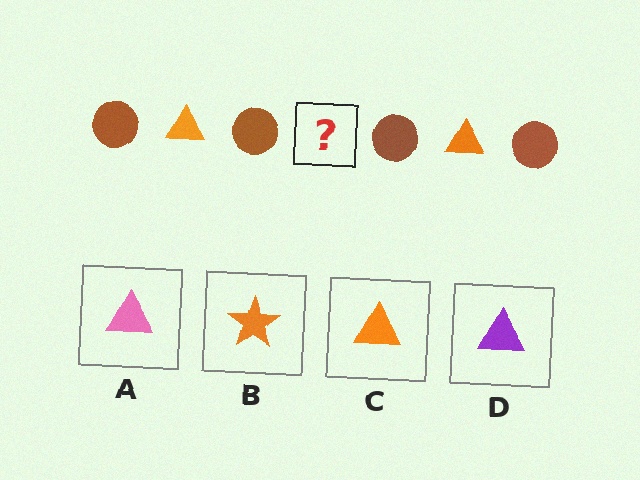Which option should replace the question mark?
Option C.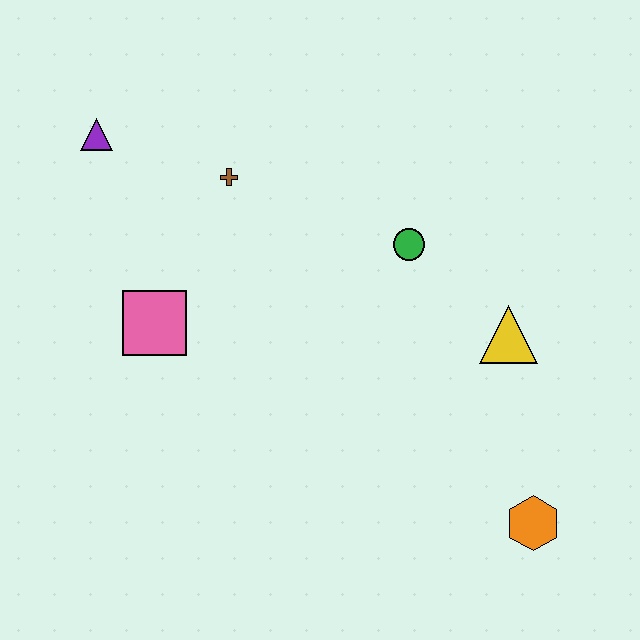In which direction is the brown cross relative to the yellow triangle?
The brown cross is to the left of the yellow triangle.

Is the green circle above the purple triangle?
No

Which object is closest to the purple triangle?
The brown cross is closest to the purple triangle.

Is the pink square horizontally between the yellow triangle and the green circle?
No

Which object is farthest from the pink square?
The orange hexagon is farthest from the pink square.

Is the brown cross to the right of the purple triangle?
Yes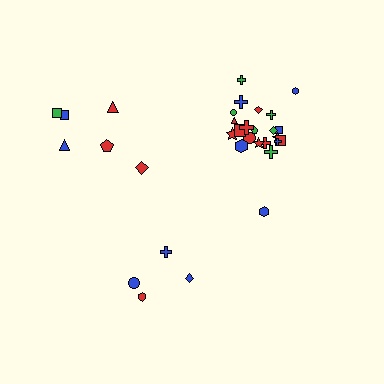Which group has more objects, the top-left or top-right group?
The top-right group.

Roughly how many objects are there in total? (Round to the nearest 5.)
Roughly 30 objects in total.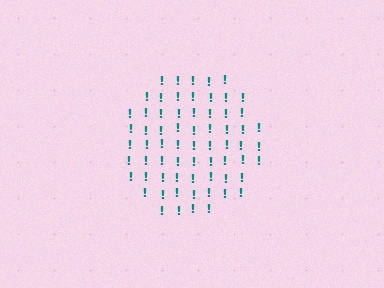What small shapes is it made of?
It is made of small exclamation marks.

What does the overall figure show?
The overall figure shows a circle.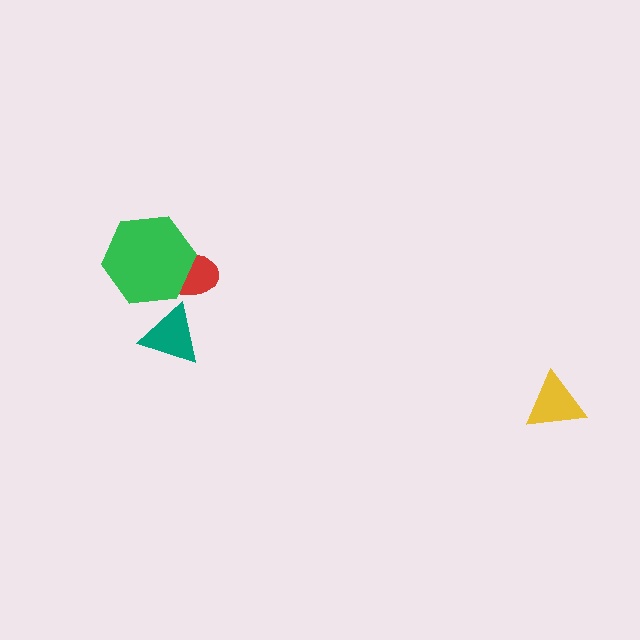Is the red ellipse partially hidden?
Yes, it is partially covered by another shape.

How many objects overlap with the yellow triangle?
0 objects overlap with the yellow triangle.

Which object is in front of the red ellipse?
The green hexagon is in front of the red ellipse.